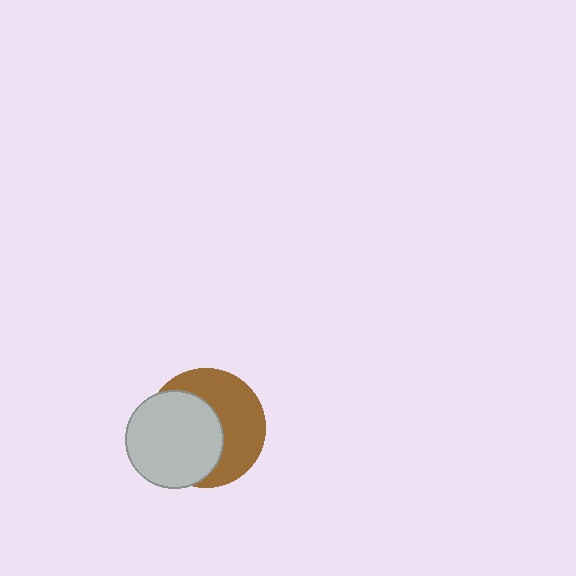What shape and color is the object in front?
The object in front is a light gray circle.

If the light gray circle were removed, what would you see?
You would see the complete brown circle.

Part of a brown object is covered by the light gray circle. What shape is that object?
It is a circle.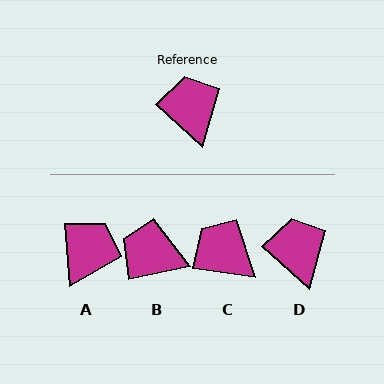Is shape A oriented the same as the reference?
No, it is off by about 44 degrees.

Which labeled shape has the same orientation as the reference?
D.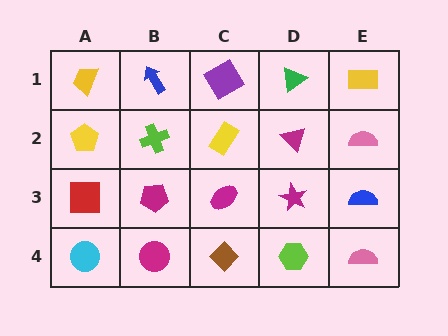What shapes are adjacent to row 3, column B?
A lime cross (row 2, column B), a magenta circle (row 4, column B), a red square (row 3, column A), a magenta ellipse (row 3, column C).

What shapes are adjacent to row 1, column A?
A yellow pentagon (row 2, column A), a blue arrow (row 1, column B).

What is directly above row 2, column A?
A yellow trapezoid.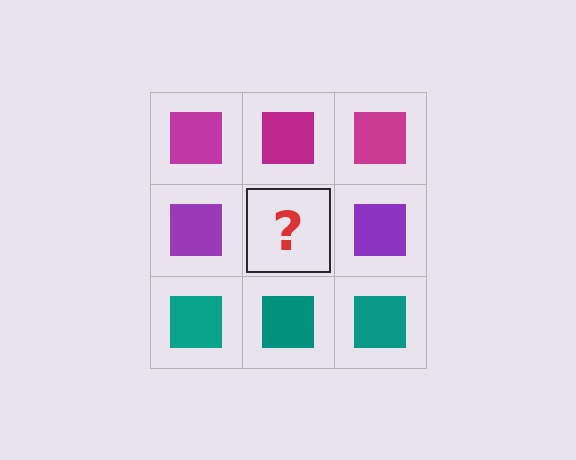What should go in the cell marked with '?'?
The missing cell should contain a purple square.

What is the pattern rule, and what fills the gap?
The rule is that each row has a consistent color. The gap should be filled with a purple square.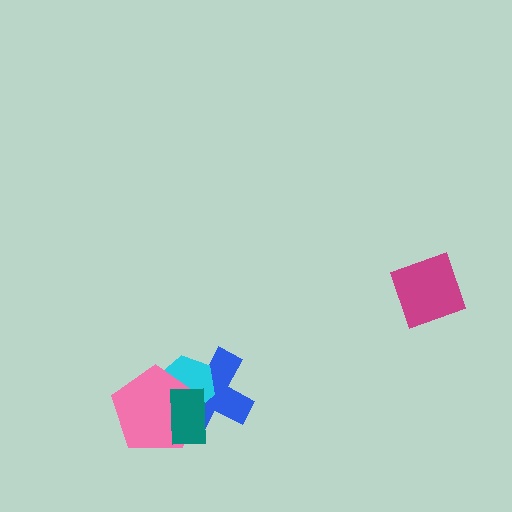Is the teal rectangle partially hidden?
No, no other shape covers it.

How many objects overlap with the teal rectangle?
3 objects overlap with the teal rectangle.